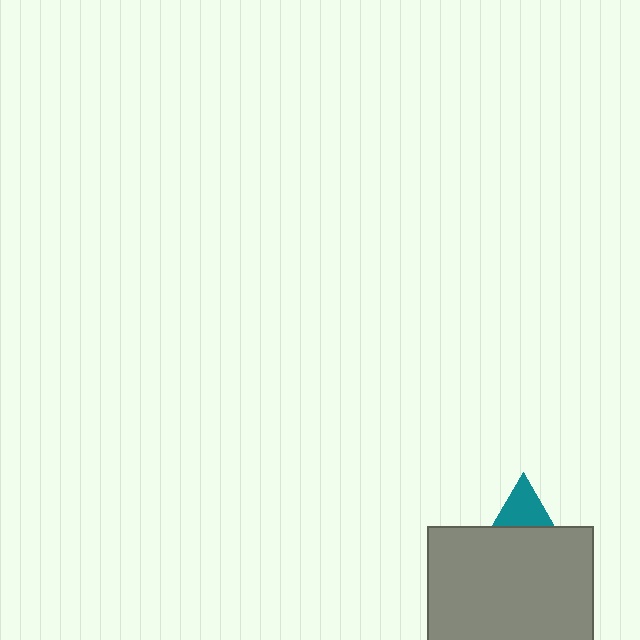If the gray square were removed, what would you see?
You would see the complete teal triangle.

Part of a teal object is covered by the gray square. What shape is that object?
It is a triangle.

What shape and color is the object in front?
The object in front is a gray square.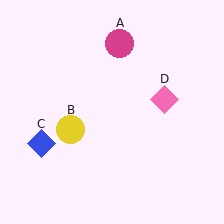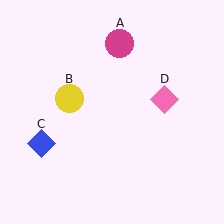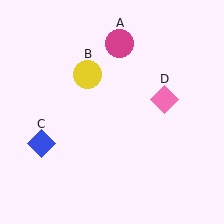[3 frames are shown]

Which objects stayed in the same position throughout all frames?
Magenta circle (object A) and blue diamond (object C) and pink diamond (object D) remained stationary.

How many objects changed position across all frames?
1 object changed position: yellow circle (object B).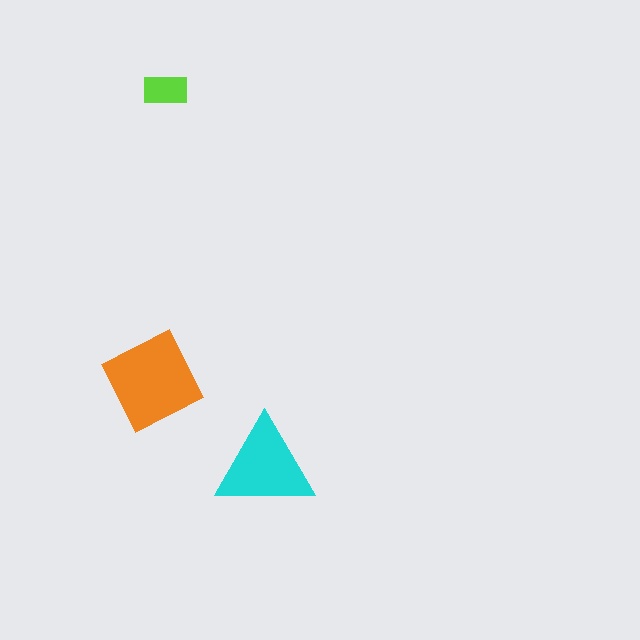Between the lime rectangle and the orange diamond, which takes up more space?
The orange diamond.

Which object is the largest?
The orange diamond.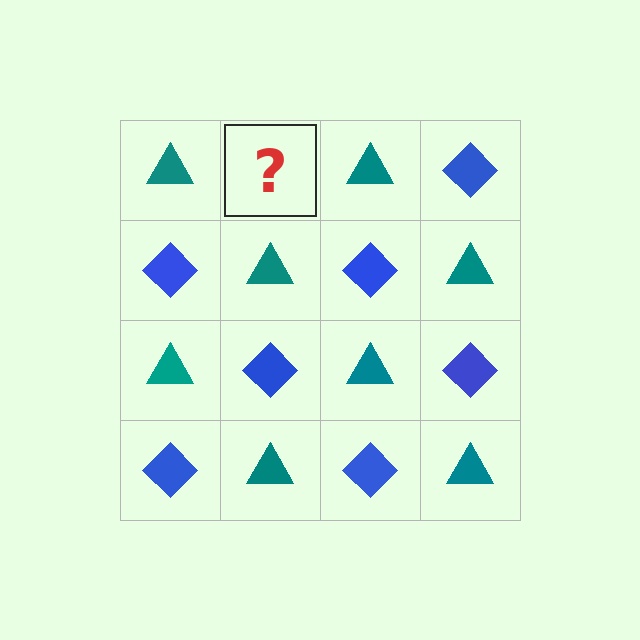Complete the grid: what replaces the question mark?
The question mark should be replaced with a blue diamond.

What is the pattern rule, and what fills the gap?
The rule is that it alternates teal triangle and blue diamond in a checkerboard pattern. The gap should be filled with a blue diamond.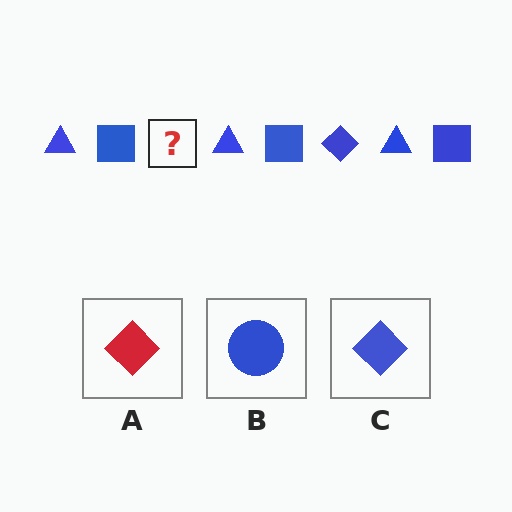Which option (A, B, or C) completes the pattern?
C.